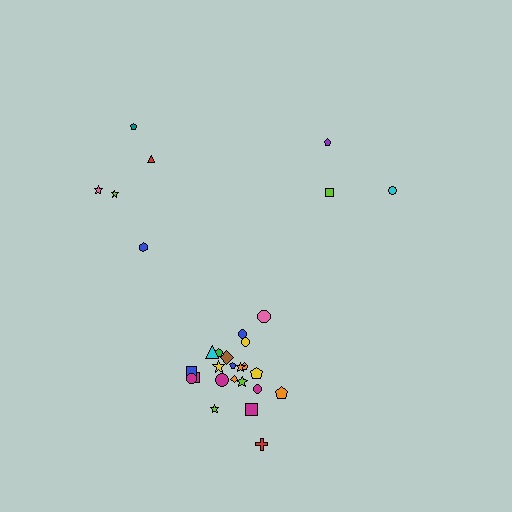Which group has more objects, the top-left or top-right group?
The top-left group.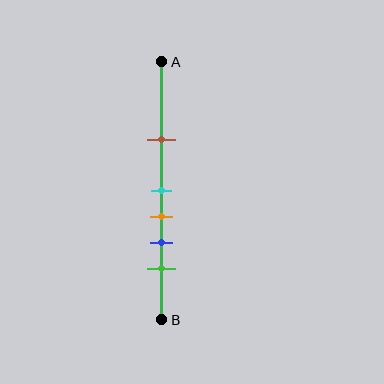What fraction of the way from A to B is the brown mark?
The brown mark is approximately 30% (0.3) of the way from A to B.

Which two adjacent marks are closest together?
The cyan and orange marks are the closest adjacent pair.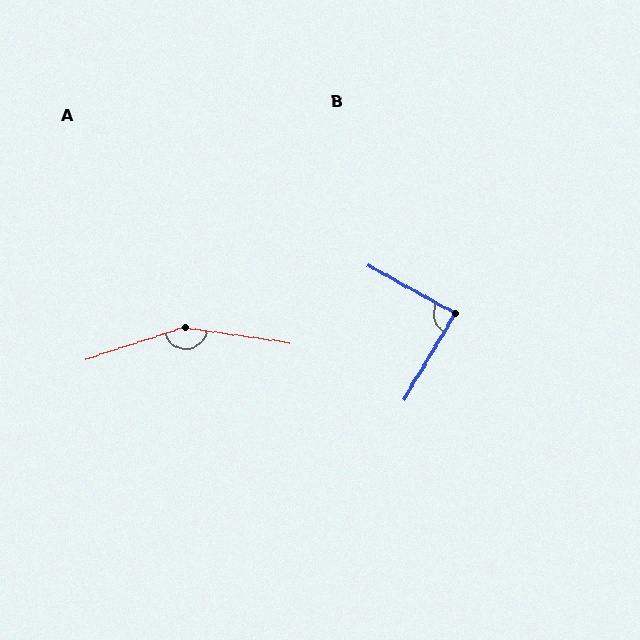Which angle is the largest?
A, at approximately 154 degrees.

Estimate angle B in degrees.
Approximately 88 degrees.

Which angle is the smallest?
B, at approximately 88 degrees.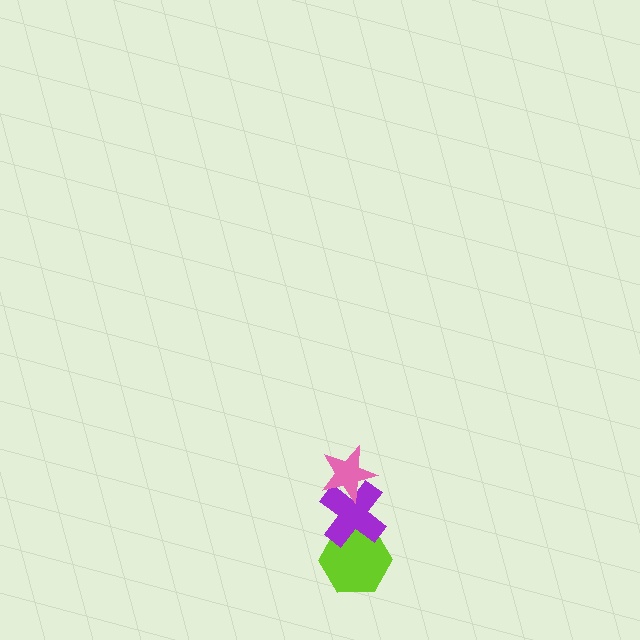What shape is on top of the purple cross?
The pink star is on top of the purple cross.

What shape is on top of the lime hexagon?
The purple cross is on top of the lime hexagon.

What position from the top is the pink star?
The pink star is 1st from the top.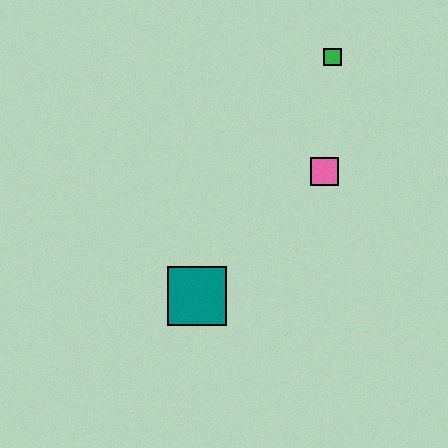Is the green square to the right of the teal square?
Yes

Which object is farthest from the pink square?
The teal square is farthest from the pink square.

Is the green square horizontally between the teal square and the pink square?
No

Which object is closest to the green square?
The pink square is closest to the green square.